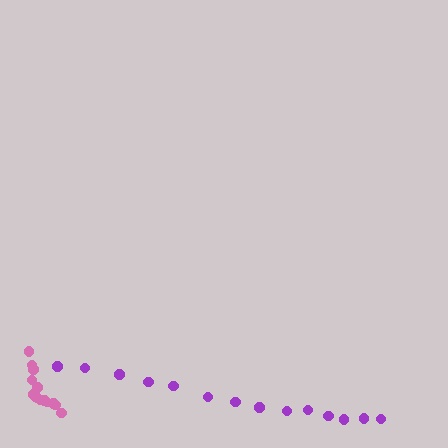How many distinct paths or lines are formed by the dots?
There are 2 distinct paths.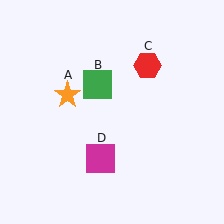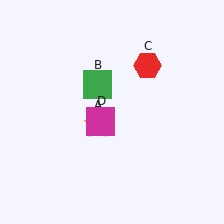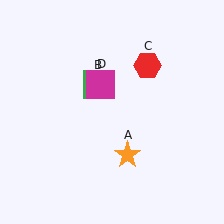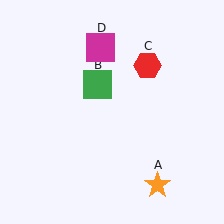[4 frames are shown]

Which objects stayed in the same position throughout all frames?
Green square (object B) and red hexagon (object C) remained stationary.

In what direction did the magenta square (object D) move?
The magenta square (object D) moved up.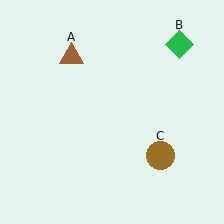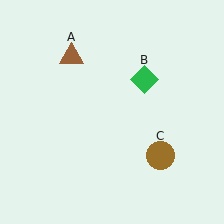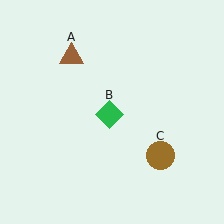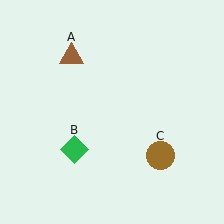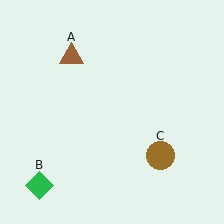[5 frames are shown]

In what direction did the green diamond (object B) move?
The green diamond (object B) moved down and to the left.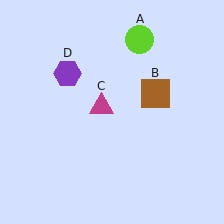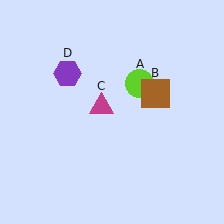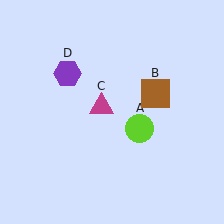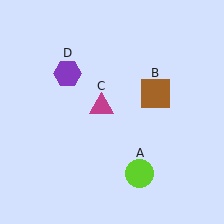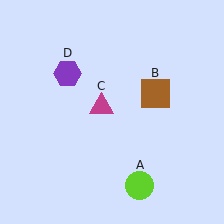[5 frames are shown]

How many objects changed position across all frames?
1 object changed position: lime circle (object A).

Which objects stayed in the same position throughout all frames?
Brown square (object B) and magenta triangle (object C) and purple hexagon (object D) remained stationary.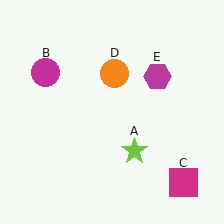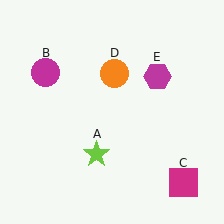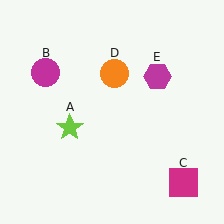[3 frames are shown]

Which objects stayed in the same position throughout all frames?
Magenta circle (object B) and magenta square (object C) and orange circle (object D) and magenta hexagon (object E) remained stationary.